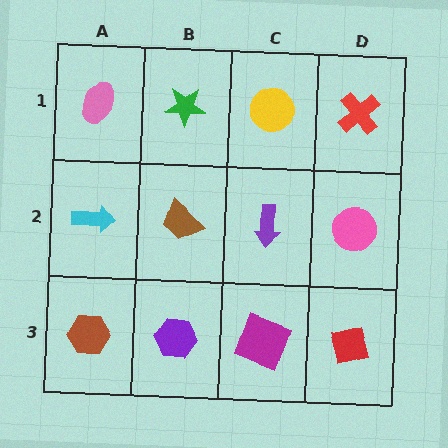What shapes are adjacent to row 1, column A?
A cyan arrow (row 2, column A), a green star (row 1, column B).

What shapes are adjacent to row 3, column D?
A pink circle (row 2, column D), a magenta square (row 3, column C).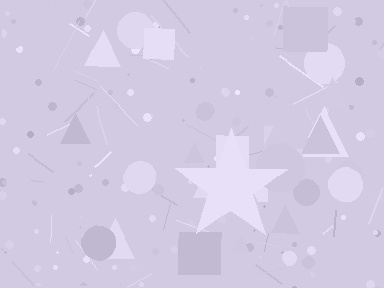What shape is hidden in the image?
A star is hidden in the image.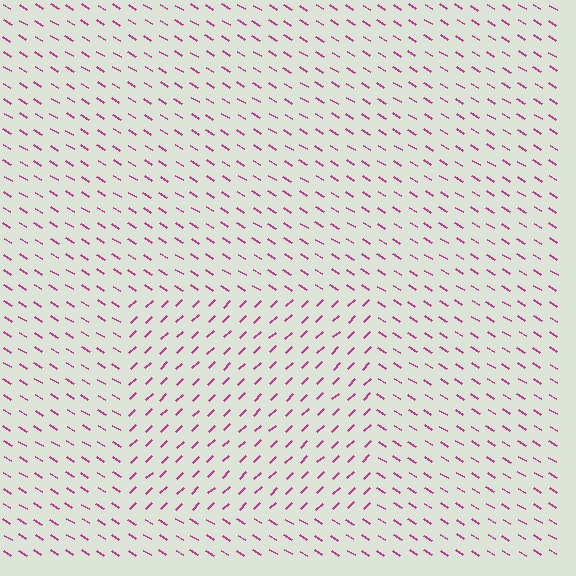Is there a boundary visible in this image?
Yes, there is a texture boundary formed by a change in line orientation.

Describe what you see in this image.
The image is filled with small magenta line segments. A rectangle region in the image has lines oriented differently from the surrounding lines, creating a visible texture boundary.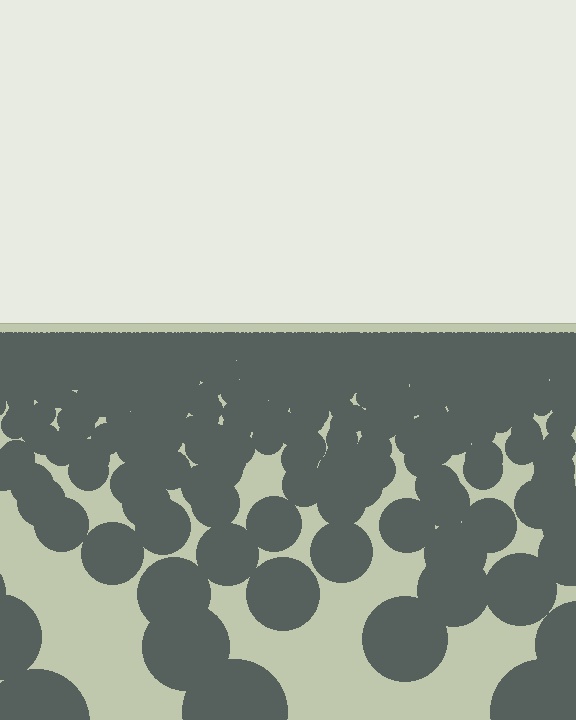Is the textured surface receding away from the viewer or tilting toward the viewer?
The surface is receding away from the viewer. Texture elements get smaller and denser toward the top.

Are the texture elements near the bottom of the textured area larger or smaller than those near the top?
Larger. Near the bottom, elements are closer to the viewer and appear at a bigger on-screen size.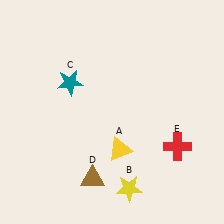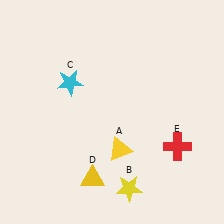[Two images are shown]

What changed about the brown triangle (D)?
In Image 1, D is brown. In Image 2, it changed to yellow.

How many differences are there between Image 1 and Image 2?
There are 2 differences between the two images.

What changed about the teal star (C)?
In Image 1, C is teal. In Image 2, it changed to cyan.